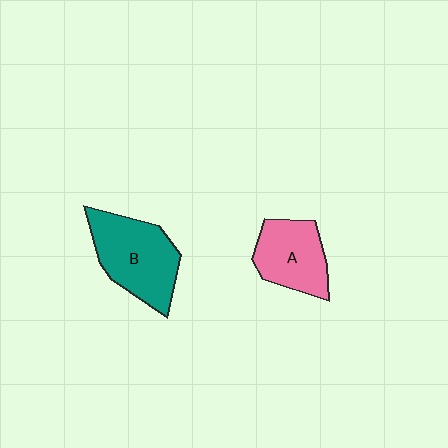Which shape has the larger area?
Shape B (teal).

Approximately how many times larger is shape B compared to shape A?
Approximately 1.3 times.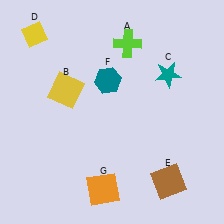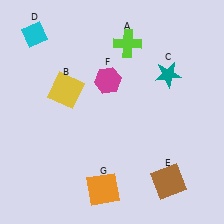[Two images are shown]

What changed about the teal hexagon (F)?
In Image 1, F is teal. In Image 2, it changed to magenta.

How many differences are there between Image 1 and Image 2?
There are 2 differences between the two images.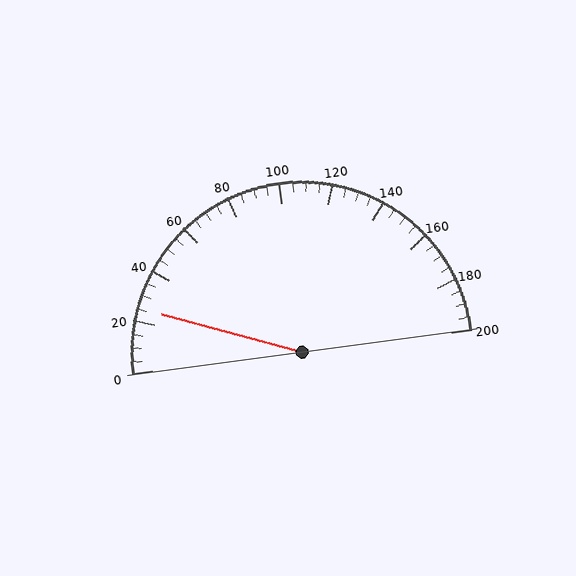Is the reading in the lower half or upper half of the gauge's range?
The reading is in the lower half of the range (0 to 200).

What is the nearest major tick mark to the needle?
The nearest major tick mark is 20.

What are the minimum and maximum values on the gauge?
The gauge ranges from 0 to 200.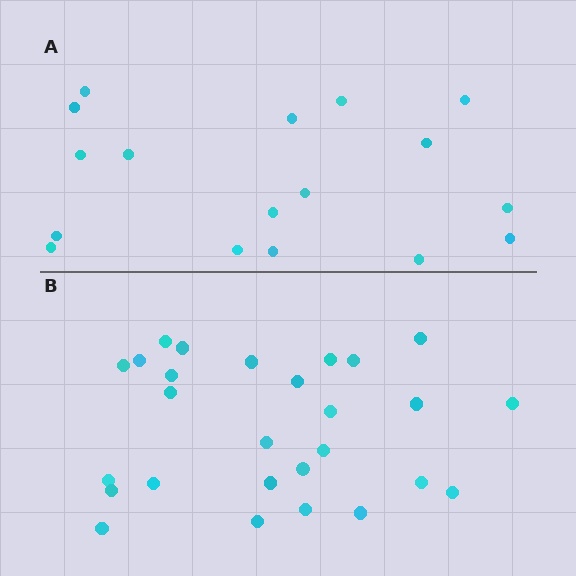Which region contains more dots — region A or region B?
Region B (the bottom region) has more dots.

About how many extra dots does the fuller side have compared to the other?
Region B has roughly 10 or so more dots than region A.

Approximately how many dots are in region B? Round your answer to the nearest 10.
About 30 dots. (The exact count is 27, which rounds to 30.)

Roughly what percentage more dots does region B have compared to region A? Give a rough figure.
About 60% more.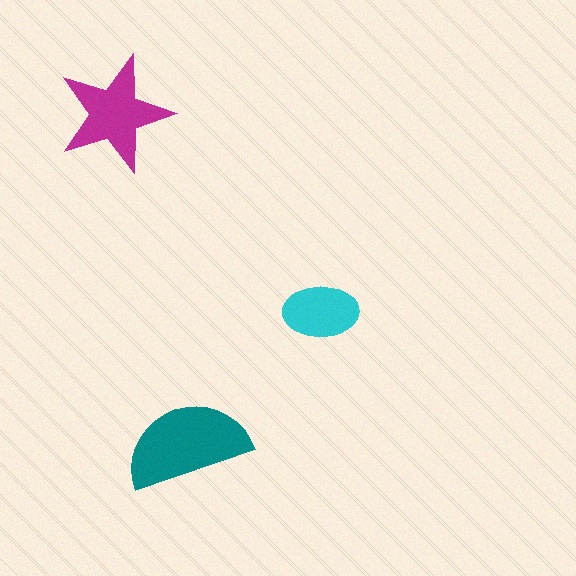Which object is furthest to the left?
The magenta star is leftmost.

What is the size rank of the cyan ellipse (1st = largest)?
3rd.